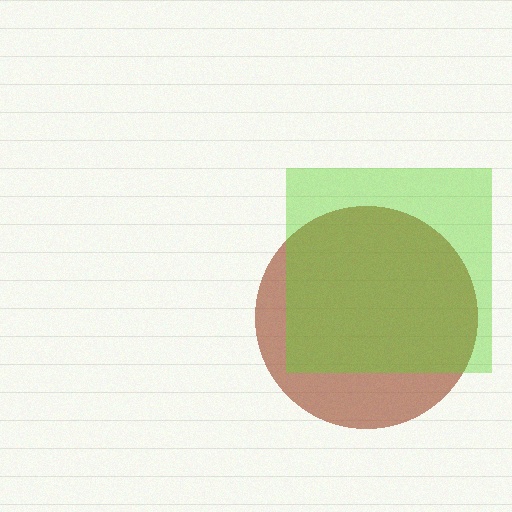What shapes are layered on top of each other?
The layered shapes are: a brown circle, a lime square.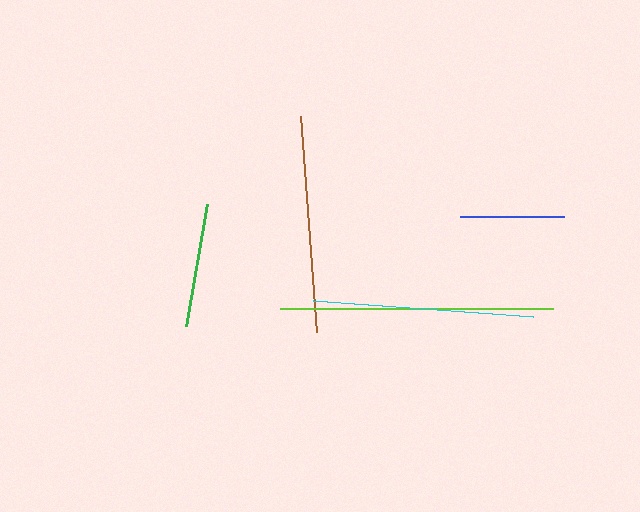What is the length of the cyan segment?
The cyan segment is approximately 221 pixels long.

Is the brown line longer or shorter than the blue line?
The brown line is longer than the blue line.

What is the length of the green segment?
The green segment is approximately 123 pixels long.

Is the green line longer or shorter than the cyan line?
The cyan line is longer than the green line.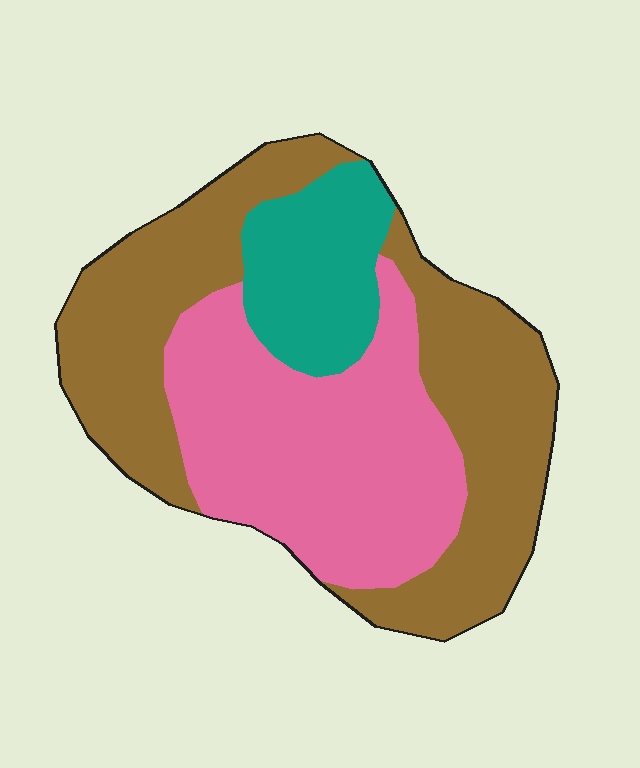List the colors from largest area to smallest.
From largest to smallest: brown, pink, teal.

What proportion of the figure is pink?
Pink takes up about three eighths (3/8) of the figure.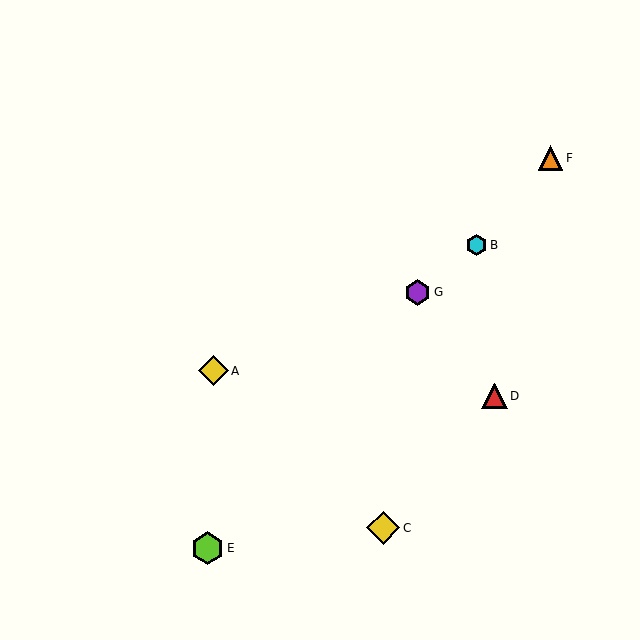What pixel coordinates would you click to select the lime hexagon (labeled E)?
Click at (207, 548) to select the lime hexagon E.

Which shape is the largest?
The lime hexagon (labeled E) is the largest.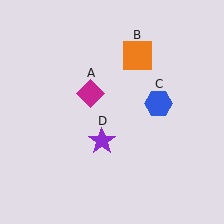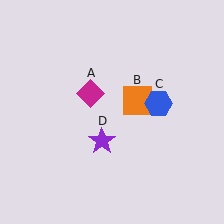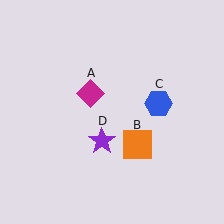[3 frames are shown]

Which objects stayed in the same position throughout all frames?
Magenta diamond (object A) and blue hexagon (object C) and purple star (object D) remained stationary.